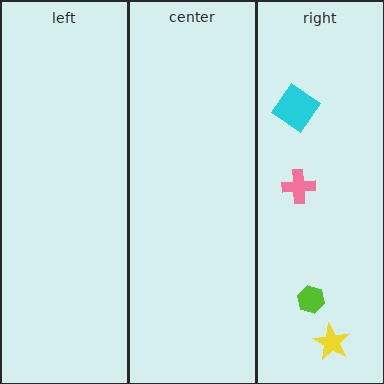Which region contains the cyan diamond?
The right region.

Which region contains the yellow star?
The right region.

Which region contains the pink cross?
The right region.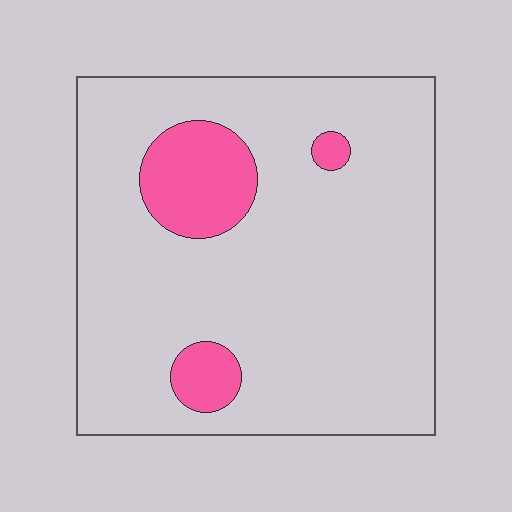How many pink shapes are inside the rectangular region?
3.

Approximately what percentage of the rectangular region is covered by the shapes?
Approximately 15%.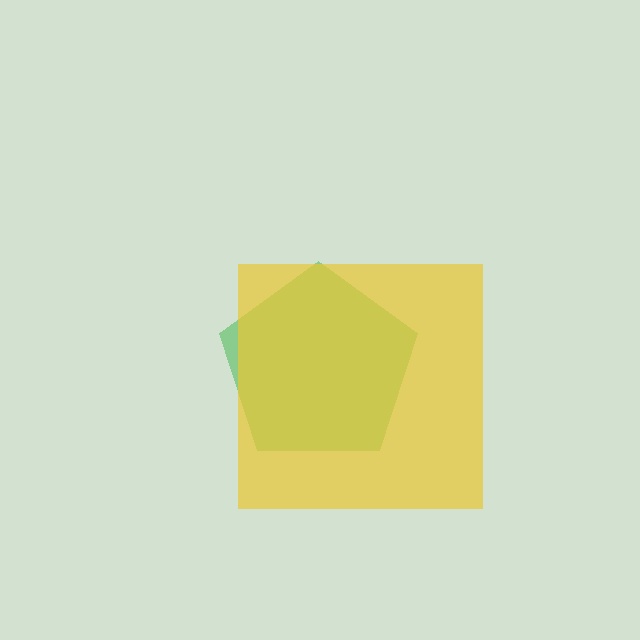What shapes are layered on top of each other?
The layered shapes are: a green pentagon, a yellow square.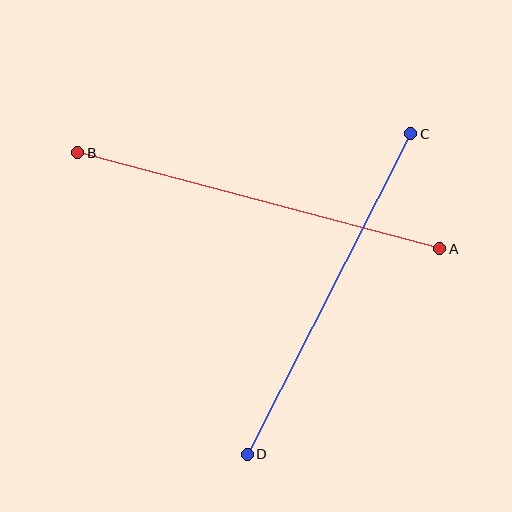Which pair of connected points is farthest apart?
Points A and B are farthest apart.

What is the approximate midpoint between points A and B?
The midpoint is at approximately (259, 201) pixels.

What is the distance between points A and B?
The distance is approximately 375 pixels.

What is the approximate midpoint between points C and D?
The midpoint is at approximately (329, 294) pixels.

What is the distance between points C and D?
The distance is approximately 360 pixels.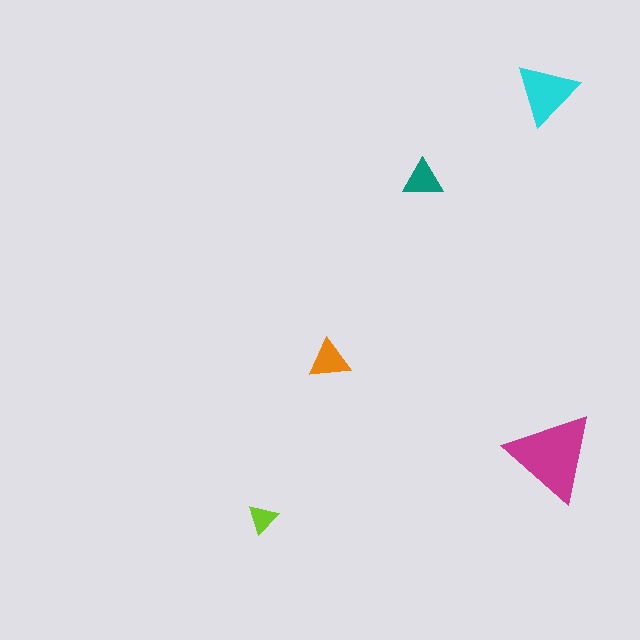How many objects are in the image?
There are 5 objects in the image.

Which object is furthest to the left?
The lime triangle is leftmost.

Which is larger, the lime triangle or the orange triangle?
The orange one.